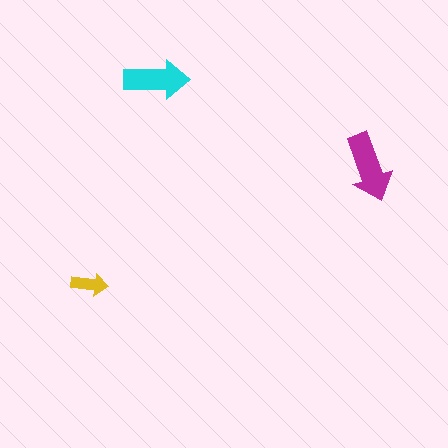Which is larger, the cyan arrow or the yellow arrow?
The cyan one.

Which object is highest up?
The cyan arrow is topmost.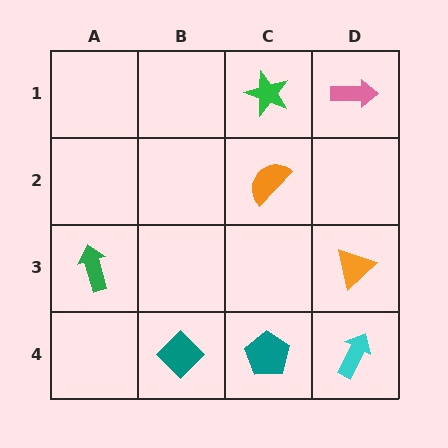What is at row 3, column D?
An orange triangle.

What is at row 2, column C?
An orange semicircle.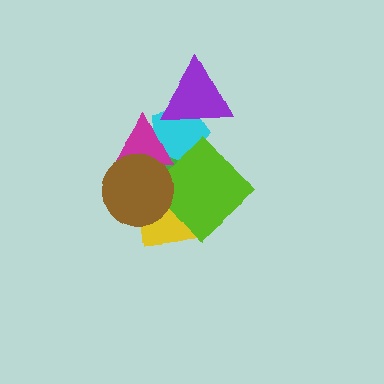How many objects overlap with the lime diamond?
4 objects overlap with the lime diamond.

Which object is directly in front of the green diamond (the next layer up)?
The cyan pentagon is directly in front of the green diamond.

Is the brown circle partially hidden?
No, no other shape covers it.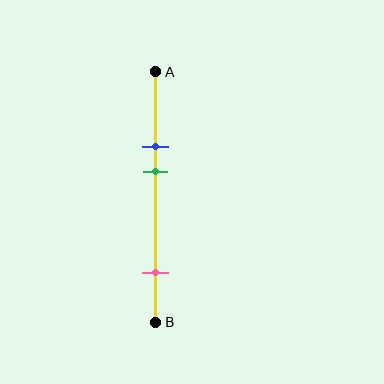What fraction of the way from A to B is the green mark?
The green mark is approximately 40% (0.4) of the way from A to B.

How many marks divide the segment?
There are 3 marks dividing the segment.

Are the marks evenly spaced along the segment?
No, the marks are not evenly spaced.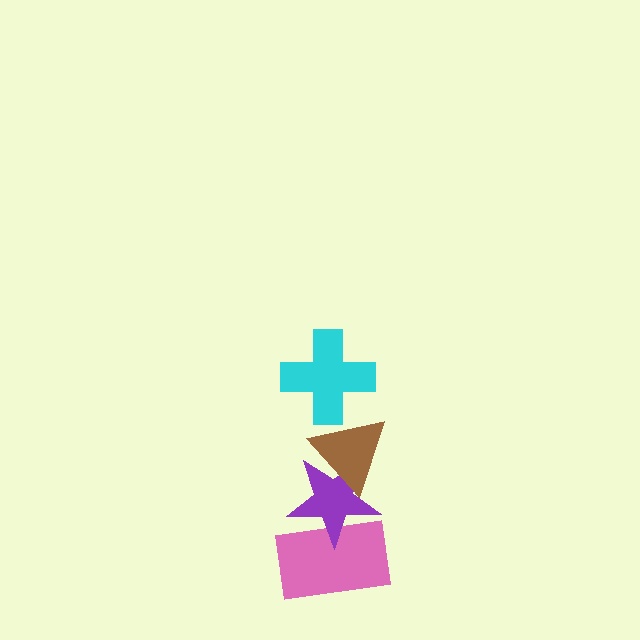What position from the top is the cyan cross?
The cyan cross is 1st from the top.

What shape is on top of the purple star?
The brown triangle is on top of the purple star.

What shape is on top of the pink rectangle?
The purple star is on top of the pink rectangle.